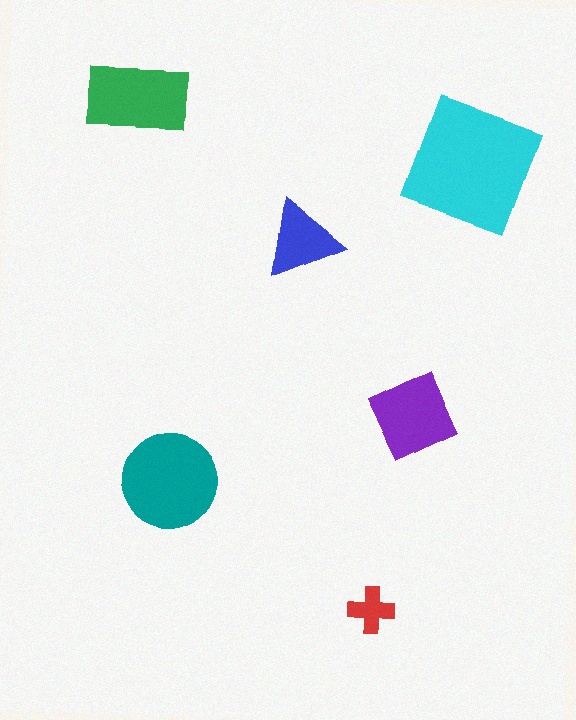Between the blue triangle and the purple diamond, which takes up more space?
The purple diamond.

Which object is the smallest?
The red cross.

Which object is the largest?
The cyan square.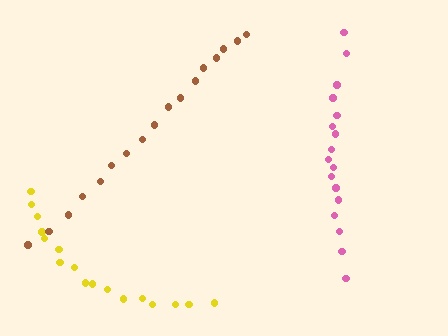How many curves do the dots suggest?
There are 3 distinct paths.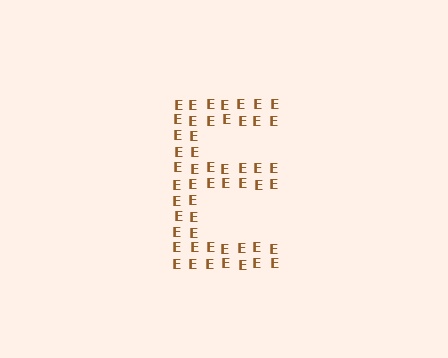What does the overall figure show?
The overall figure shows the letter E.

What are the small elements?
The small elements are letter E's.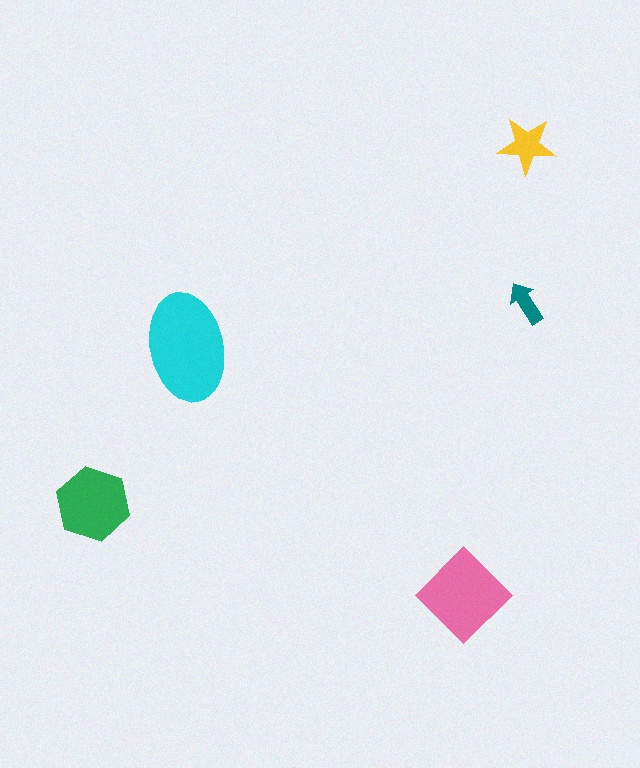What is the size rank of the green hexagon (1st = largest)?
3rd.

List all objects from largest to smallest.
The cyan ellipse, the pink diamond, the green hexagon, the yellow star, the teal arrow.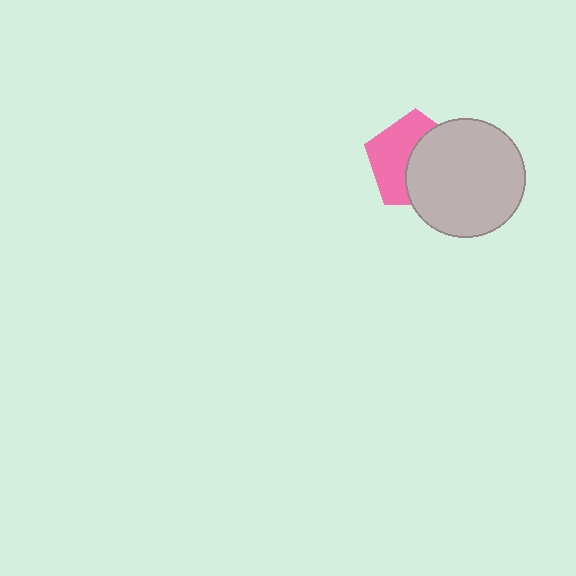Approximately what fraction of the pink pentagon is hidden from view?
Roughly 51% of the pink pentagon is hidden behind the light gray circle.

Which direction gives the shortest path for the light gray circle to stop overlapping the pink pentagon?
Moving right gives the shortest separation.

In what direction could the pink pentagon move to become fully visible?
The pink pentagon could move left. That would shift it out from behind the light gray circle entirely.